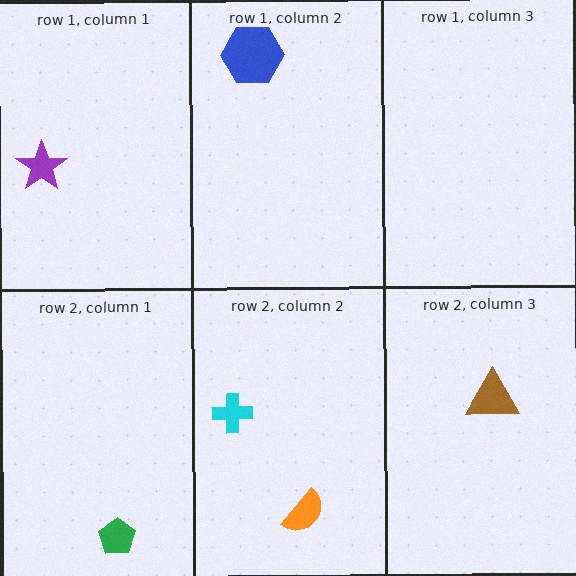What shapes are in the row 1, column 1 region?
The purple star.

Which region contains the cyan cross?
The row 2, column 2 region.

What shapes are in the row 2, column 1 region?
The green pentagon.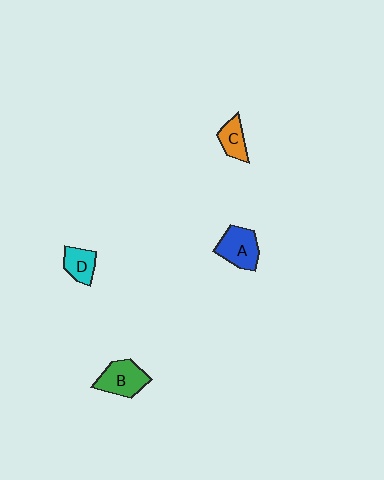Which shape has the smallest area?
Shape C (orange).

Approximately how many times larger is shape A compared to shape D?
Approximately 1.5 times.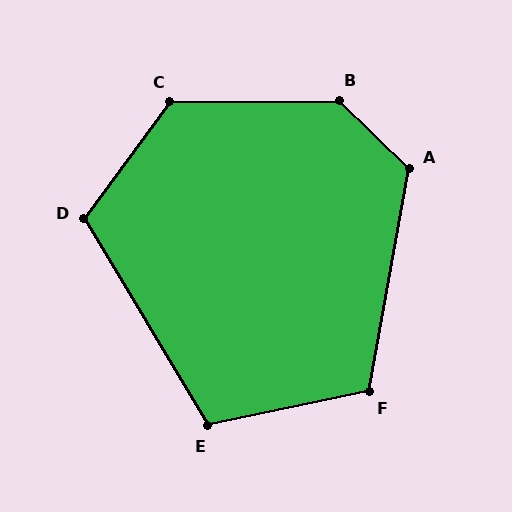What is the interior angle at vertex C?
Approximately 127 degrees (obtuse).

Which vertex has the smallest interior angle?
E, at approximately 109 degrees.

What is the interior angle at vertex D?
Approximately 113 degrees (obtuse).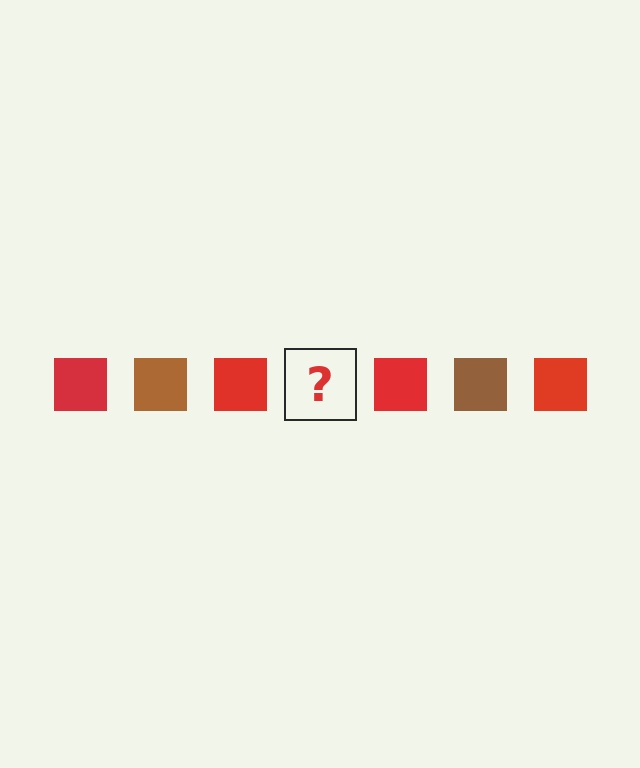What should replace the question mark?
The question mark should be replaced with a brown square.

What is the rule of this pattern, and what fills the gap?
The rule is that the pattern cycles through red, brown squares. The gap should be filled with a brown square.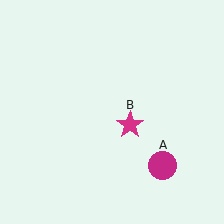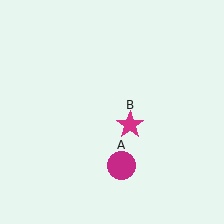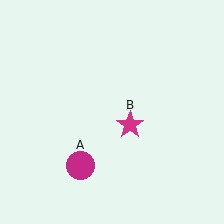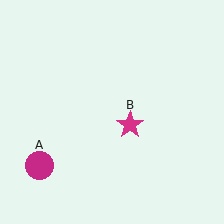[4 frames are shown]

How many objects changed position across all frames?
1 object changed position: magenta circle (object A).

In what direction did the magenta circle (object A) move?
The magenta circle (object A) moved left.